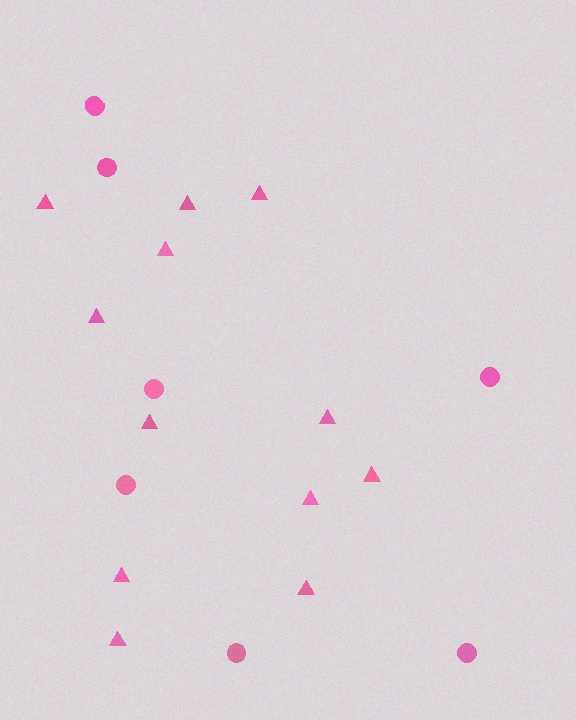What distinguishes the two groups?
There are 2 groups: one group of circles (7) and one group of triangles (12).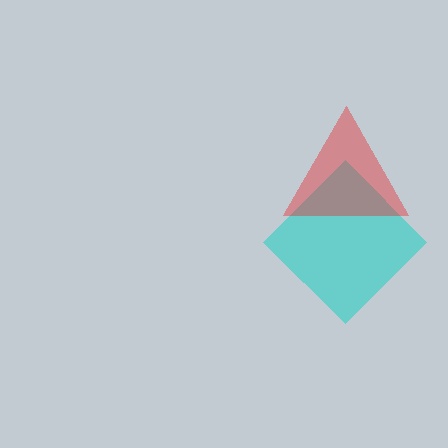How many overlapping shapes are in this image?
There are 2 overlapping shapes in the image.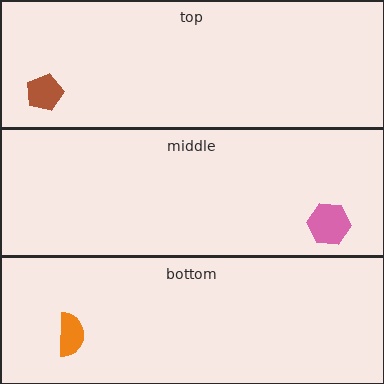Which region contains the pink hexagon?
The middle region.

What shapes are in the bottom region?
The orange semicircle.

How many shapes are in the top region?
1.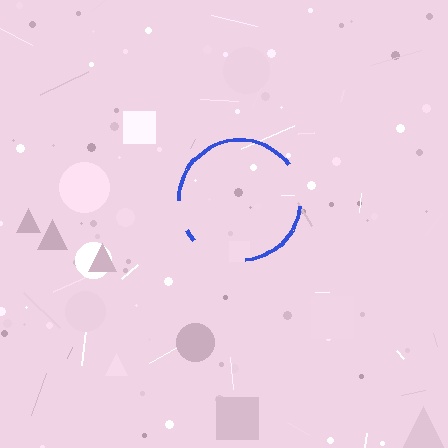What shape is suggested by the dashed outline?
The dashed outline suggests a circle.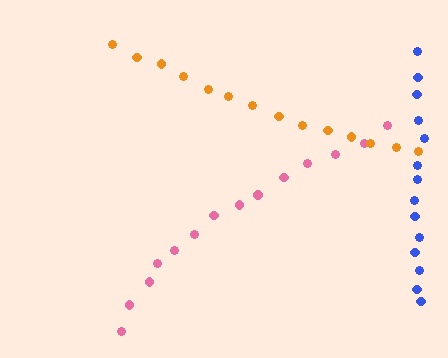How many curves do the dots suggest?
There are 3 distinct paths.